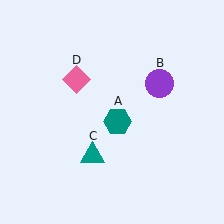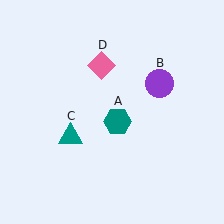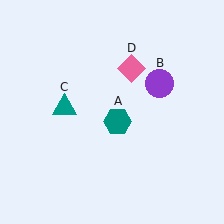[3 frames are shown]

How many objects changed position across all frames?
2 objects changed position: teal triangle (object C), pink diamond (object D).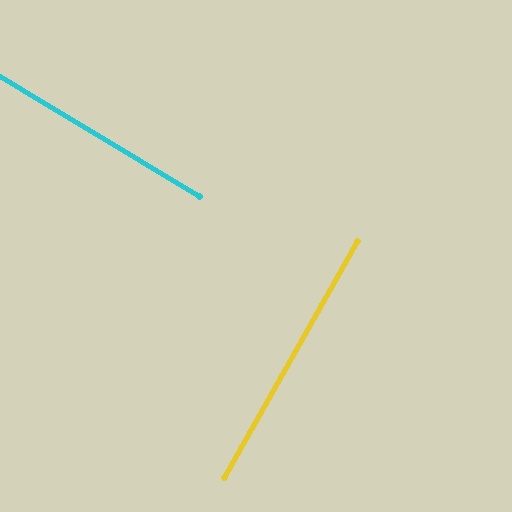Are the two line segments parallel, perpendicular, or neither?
Perpendicular — they meet at approximately 88°.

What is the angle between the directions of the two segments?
Approximately 88 degrees.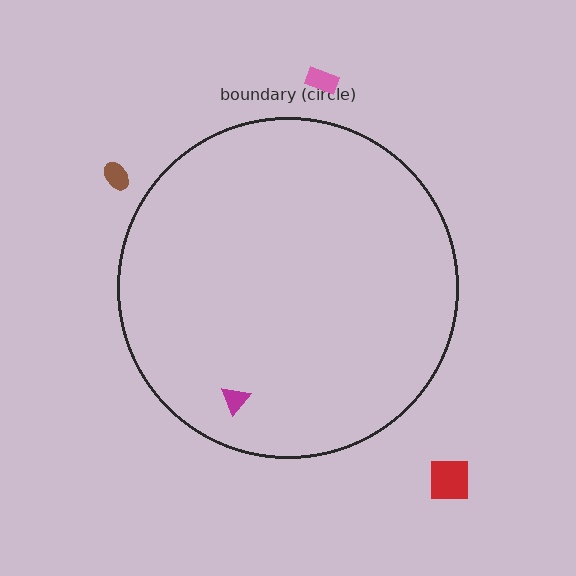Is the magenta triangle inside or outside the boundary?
Inside.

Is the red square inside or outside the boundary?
Outside.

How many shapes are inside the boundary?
1 inside, 3 outside.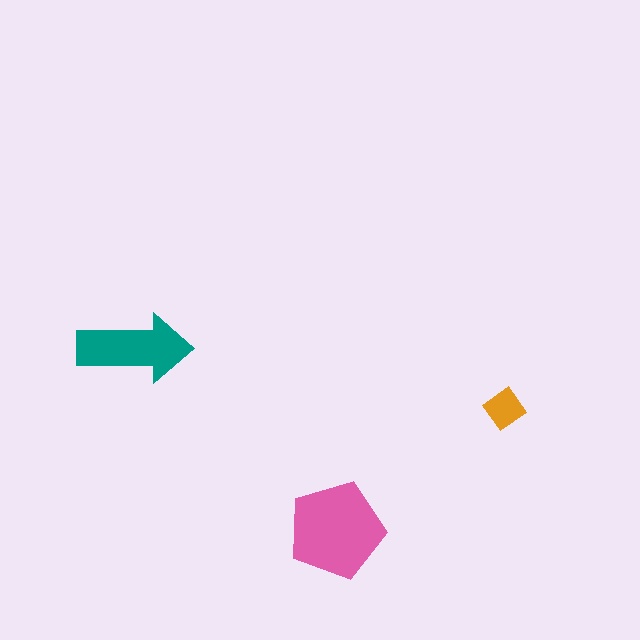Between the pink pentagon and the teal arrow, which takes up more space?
The pink pentagon.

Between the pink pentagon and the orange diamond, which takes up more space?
The pink pentagon.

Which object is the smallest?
The orange diamond.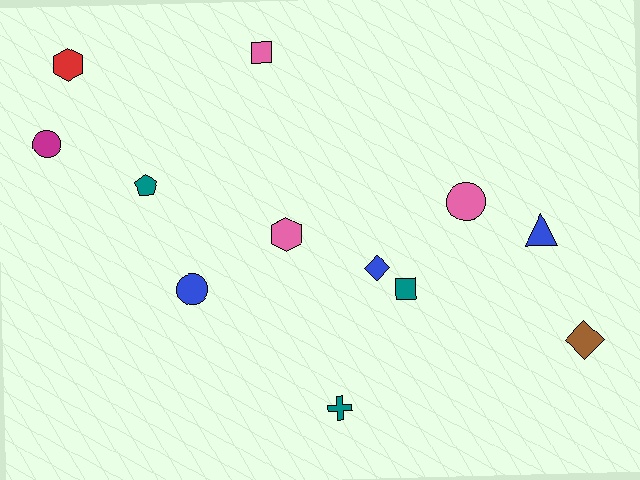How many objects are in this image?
There are 12 objects.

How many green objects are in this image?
There are no green objects.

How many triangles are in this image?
There is 1 triangle.